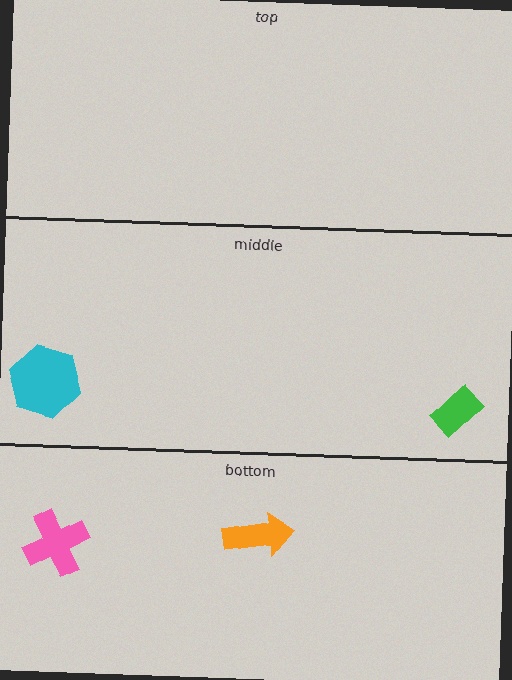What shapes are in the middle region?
The cyan hexagon, the green rectangle.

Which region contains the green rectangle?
The middle region.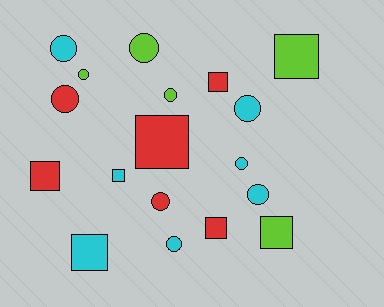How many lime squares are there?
There are 2 lime squares.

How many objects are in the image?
There are 18 objects.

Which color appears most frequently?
Cyan, with 7 objects.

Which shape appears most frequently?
Circle, with 10 objects.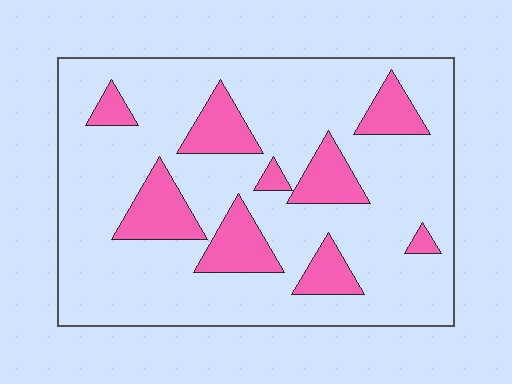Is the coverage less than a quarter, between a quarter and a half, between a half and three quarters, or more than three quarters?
Less than a quarter.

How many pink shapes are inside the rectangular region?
9.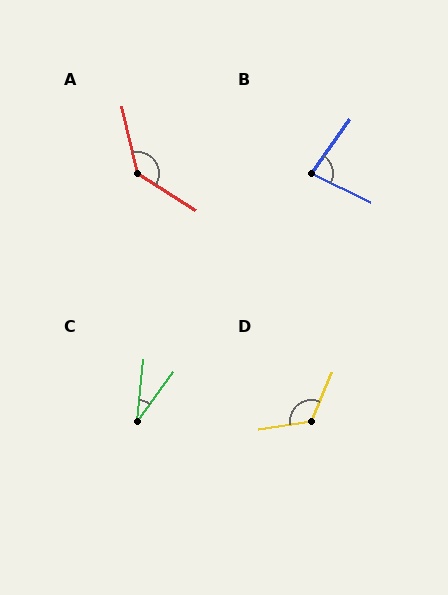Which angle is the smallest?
C, at approximately 30 degrees.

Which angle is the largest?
A, at approximately 135 degrees.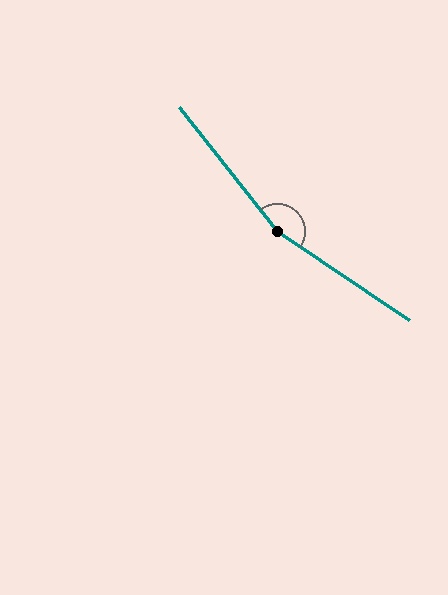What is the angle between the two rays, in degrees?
Approximately 162 degrees.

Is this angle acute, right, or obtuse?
It is obtuse.